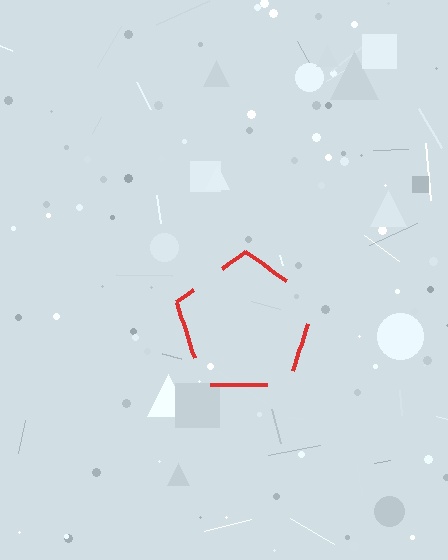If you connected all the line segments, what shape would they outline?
They would outline a pentagon.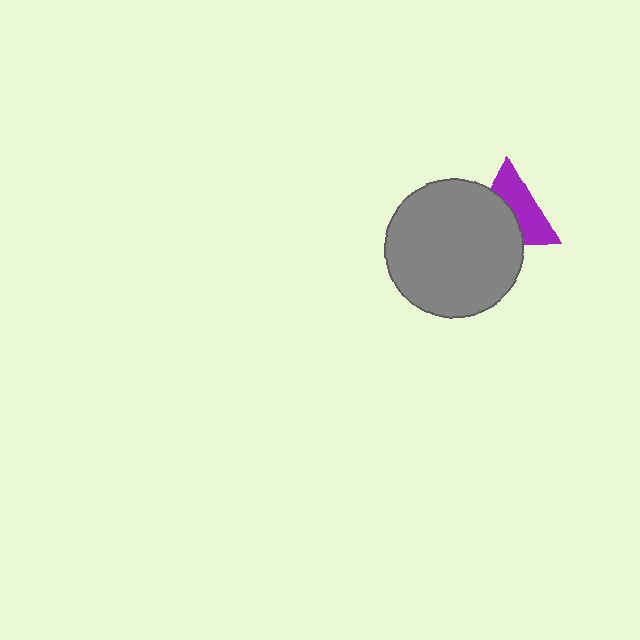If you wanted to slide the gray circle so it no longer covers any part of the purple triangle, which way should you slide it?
Slide it toward the lower-left — that is the most direct way to separate the two shapes.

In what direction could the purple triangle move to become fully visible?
The purple triangle could move toward the upper-right. That would shift it out from behind the gray circle entirely.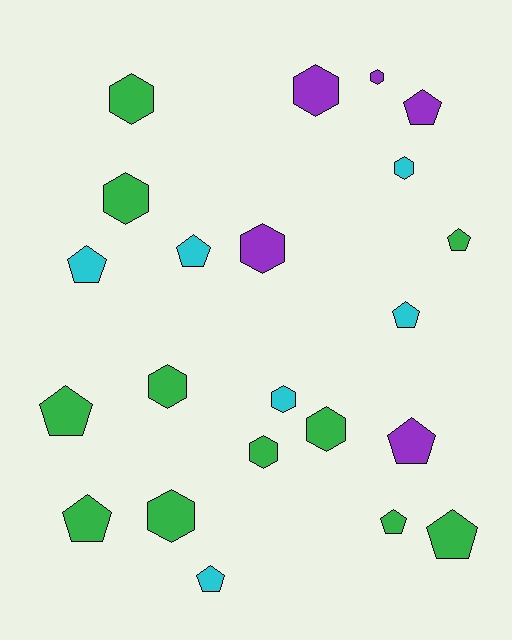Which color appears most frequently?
Green, with 11 objects.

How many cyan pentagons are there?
There are 4 cyan pentagons.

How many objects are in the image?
There are 22 objects.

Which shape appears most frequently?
Hexagon, with 11 objects.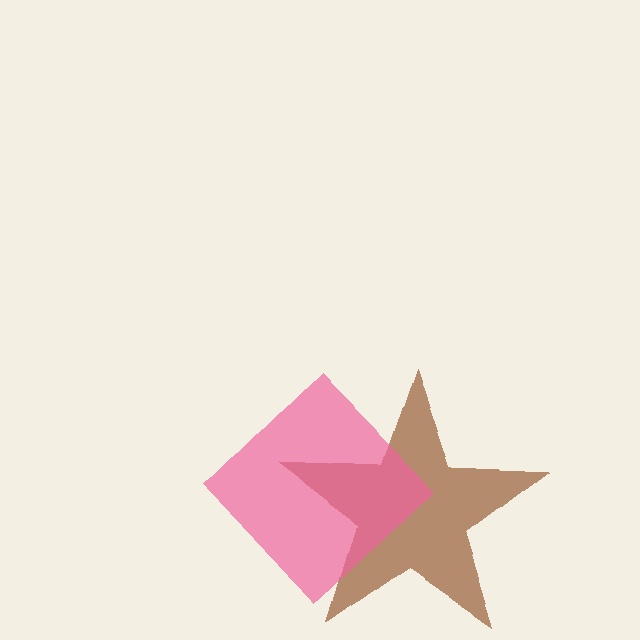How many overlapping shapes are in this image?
There are 2 overlapping shapes in the image.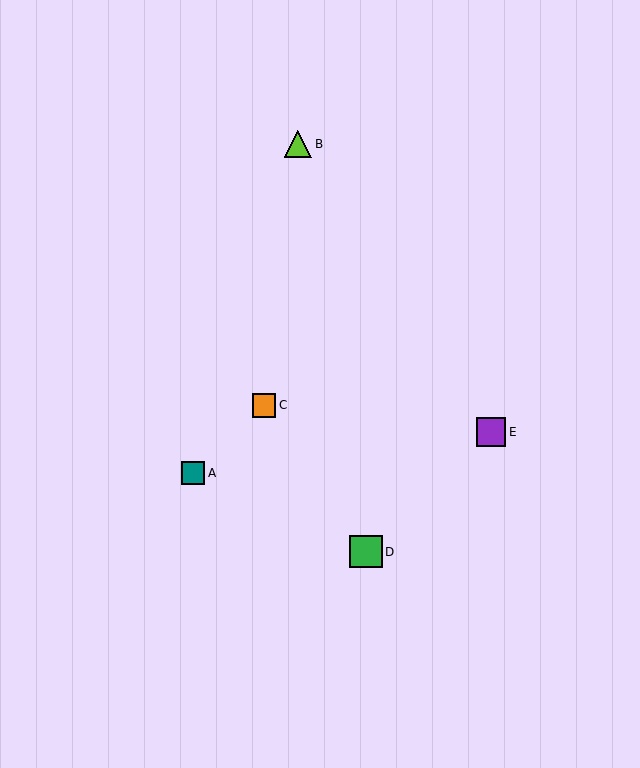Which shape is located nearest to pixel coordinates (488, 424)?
The purple square (labeled E) at (491, 432) is nearest to that location.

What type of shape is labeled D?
Shape D is a green square.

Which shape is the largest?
The green square (labeled D) is the largest.